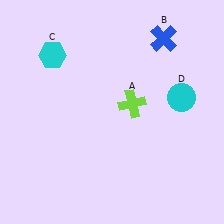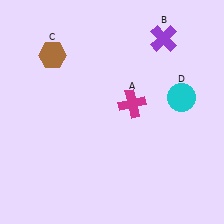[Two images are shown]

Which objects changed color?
A changed from lime to magenta. B changed from blue to purple. C changed from cyan to brown.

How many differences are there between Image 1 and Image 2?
There are 3 differences between the two images.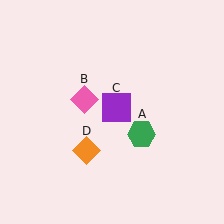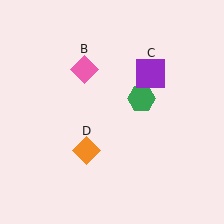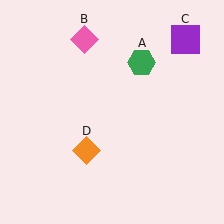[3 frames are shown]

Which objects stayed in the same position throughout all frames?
Orange diamond (object D) remained stationary.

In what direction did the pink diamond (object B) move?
The pink diamond (object B) moved up.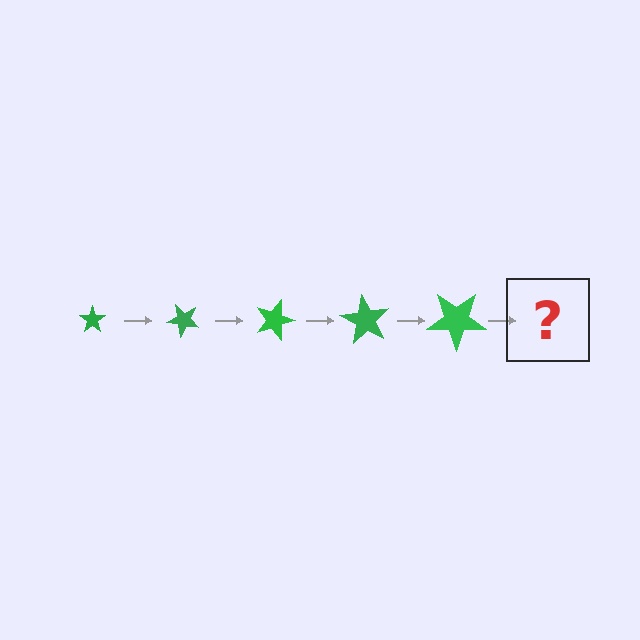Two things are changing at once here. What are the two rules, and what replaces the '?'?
The two rules are that the star grows larger each step and it rotates 45 degrees each step. The '?' should be a star, larger than the previous one and rotated 225 degrees from the start.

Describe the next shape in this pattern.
It should be a star, larger than the previous one and rotated 225 degrees from the start.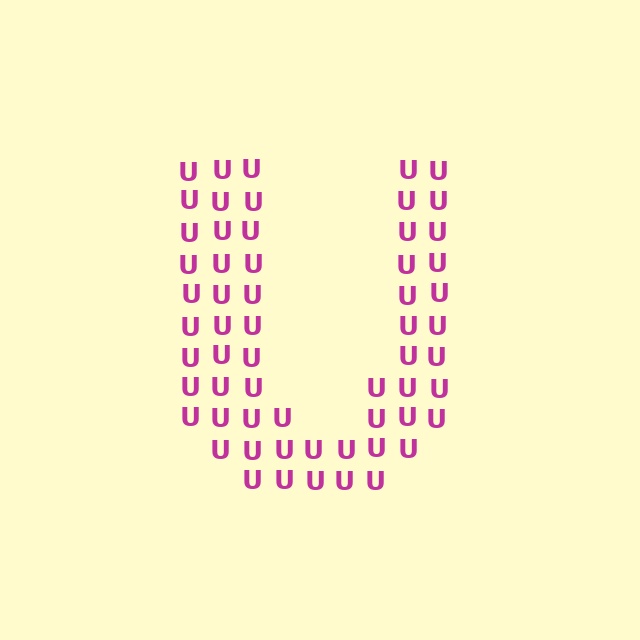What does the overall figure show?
The overall figure shows the letter U.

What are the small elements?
The small elements are letter U's.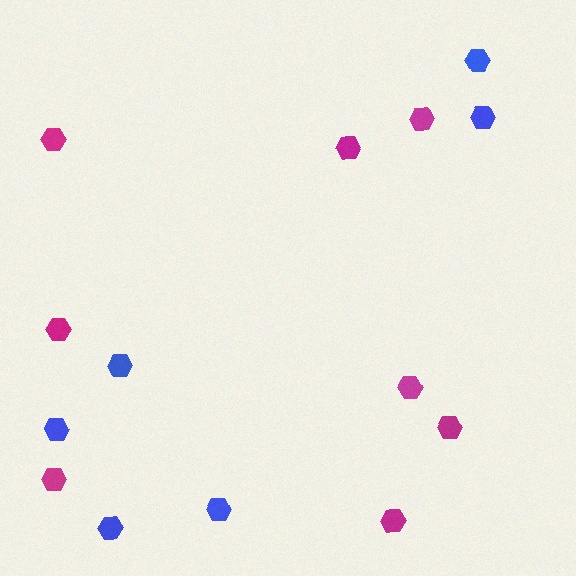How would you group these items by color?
There are 2 groups: one group of magenta hexagons (8) and one group of blue hexagons (6).